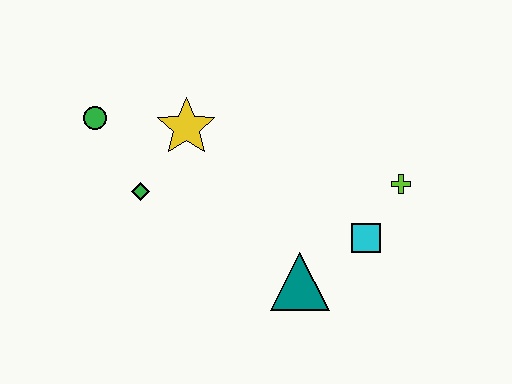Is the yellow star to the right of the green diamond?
Yes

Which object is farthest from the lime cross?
The green circle is farthest from the lime cross.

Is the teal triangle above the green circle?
No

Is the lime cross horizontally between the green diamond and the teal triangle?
No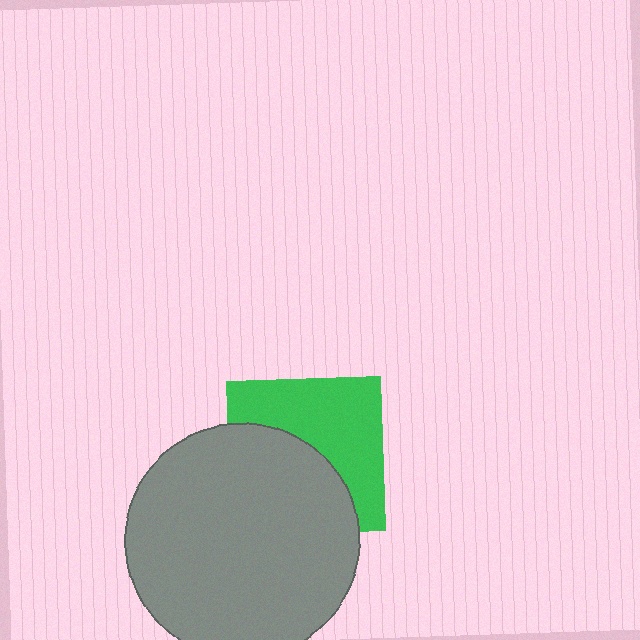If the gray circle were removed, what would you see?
You would see the complete green square.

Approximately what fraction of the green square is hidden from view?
Roughly 48% of the green square is hidden behind the gray circle.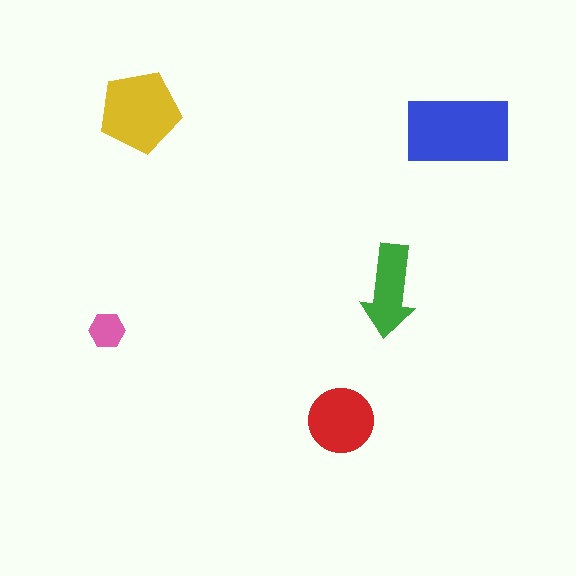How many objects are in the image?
There are 5 objects in the image.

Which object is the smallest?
The pink hexagon.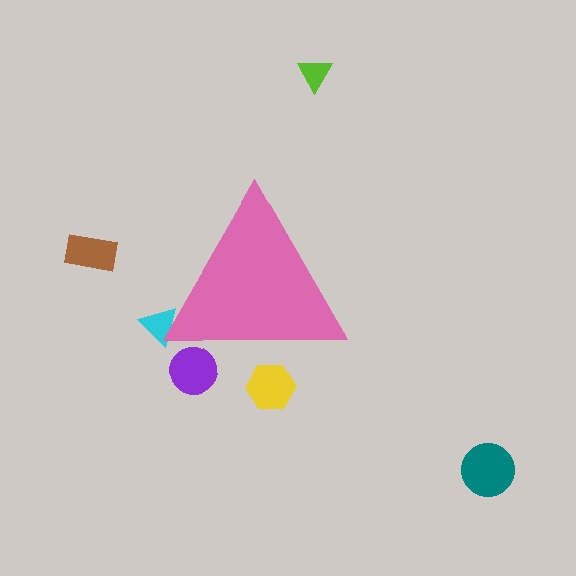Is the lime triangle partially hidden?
No, the lime triangle is fully visible.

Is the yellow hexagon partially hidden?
Yes, the yellow hexagon is partially hidden behind the pink triangle.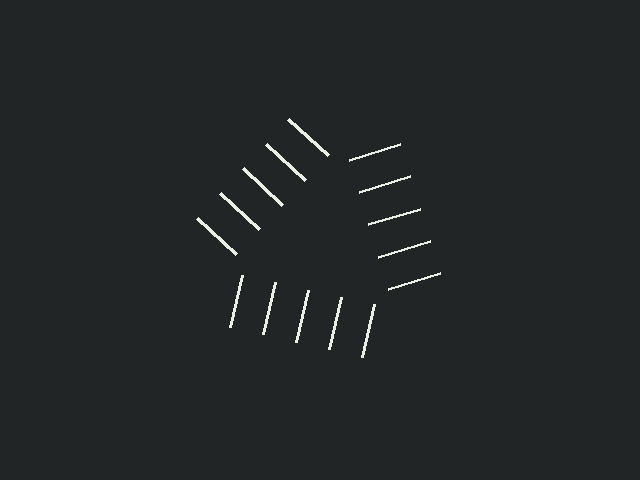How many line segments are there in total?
15 — 5 along each of the 3 edges.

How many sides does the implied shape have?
3 sides — the line-ends trace a triangle.